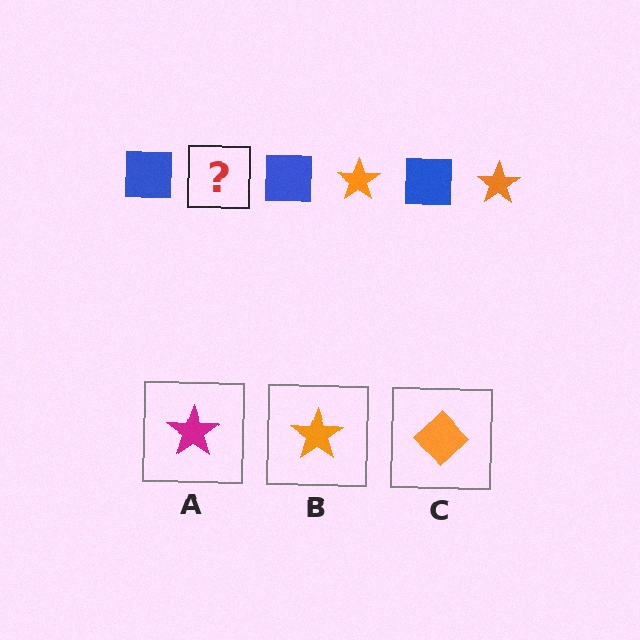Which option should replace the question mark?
Option B.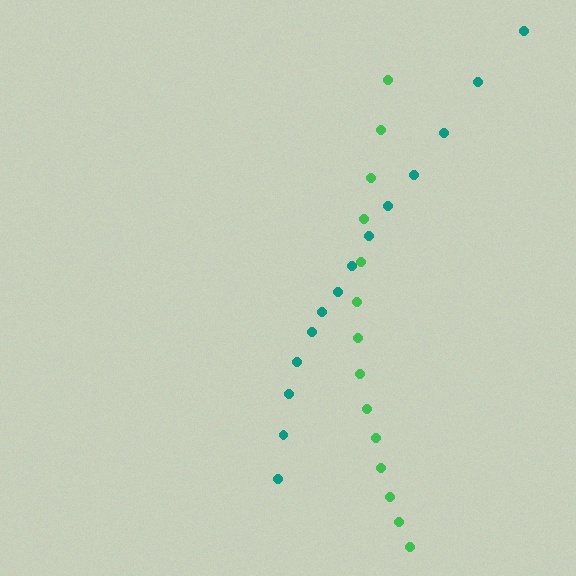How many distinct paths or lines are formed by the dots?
There are 2 distinct paths.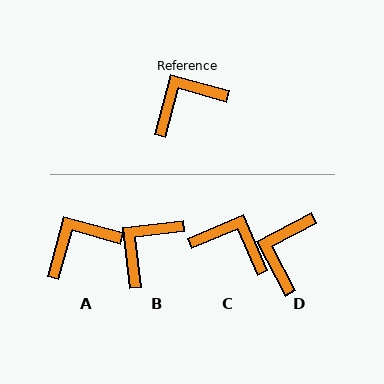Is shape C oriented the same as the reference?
No, it is off by about 52 degrees.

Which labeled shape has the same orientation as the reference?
A.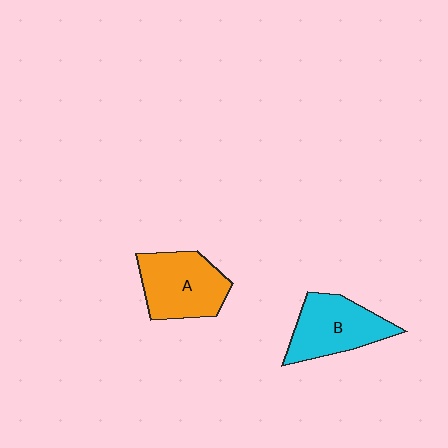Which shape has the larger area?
Shape A (orange).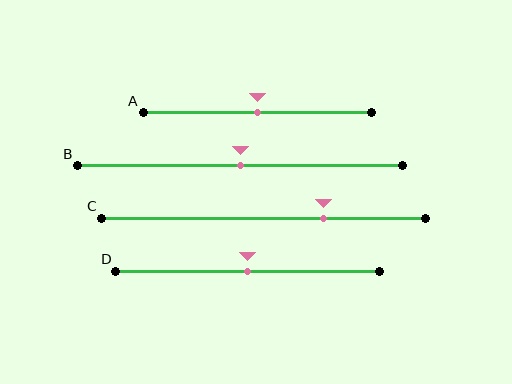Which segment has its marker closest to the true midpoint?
Segment A has its marker closest to the true midpoint.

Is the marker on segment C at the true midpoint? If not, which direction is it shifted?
No, the marker on segment C is shifted to the right by about 19% of the segment length.